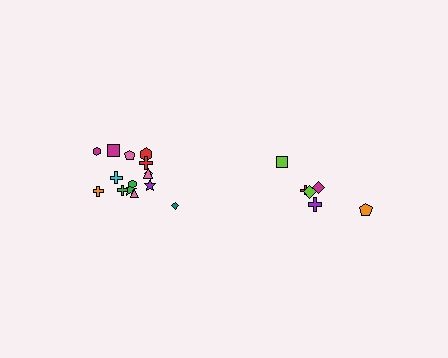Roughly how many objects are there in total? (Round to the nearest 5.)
Roughly 20 objects in total.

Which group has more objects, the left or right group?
The left group.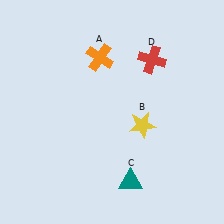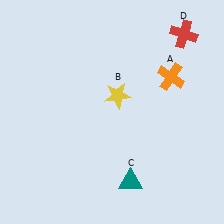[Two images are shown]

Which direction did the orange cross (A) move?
The orange cross (A) moved right.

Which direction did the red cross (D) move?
The red cross (D) moved right.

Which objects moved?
The objects that moved are: the orange cross (A), the yellow star (B), the red cross (D).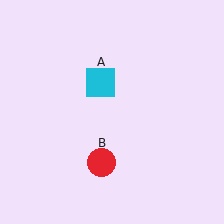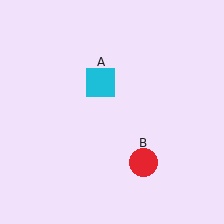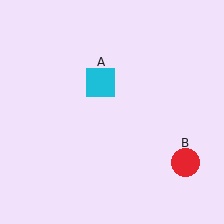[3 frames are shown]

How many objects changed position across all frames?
1 object changed position: red circle (object B).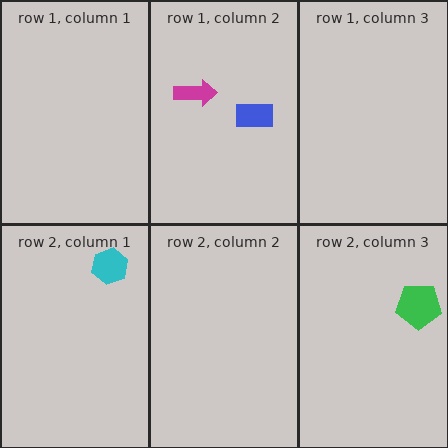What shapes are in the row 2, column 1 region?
The cyan hexagon.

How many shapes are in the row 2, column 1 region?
1.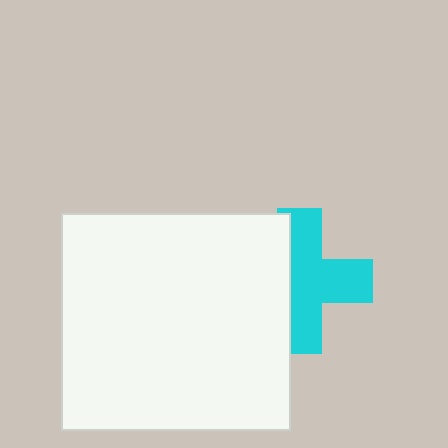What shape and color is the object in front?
The object in front is a white rectangle.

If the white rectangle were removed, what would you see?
You would see the complete cyan cross.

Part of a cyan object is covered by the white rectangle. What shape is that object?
It is a cross.